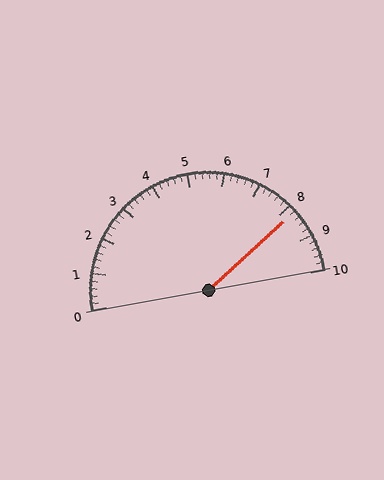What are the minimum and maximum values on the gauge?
The gauge ranges from 0 to 10.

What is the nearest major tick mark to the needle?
The nearest major tick mark is 8.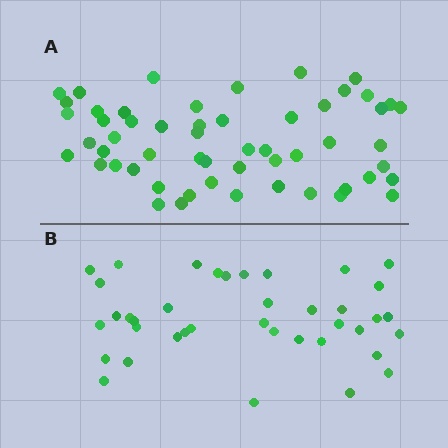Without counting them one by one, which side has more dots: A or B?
Region A (the top region) has more dots.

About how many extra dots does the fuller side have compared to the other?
Region A has approximately 15 more dots than region B.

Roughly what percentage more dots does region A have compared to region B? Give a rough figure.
About 40% more.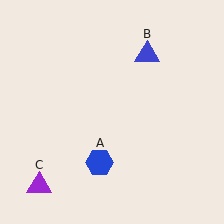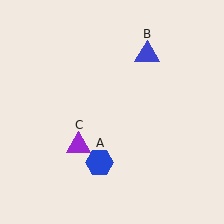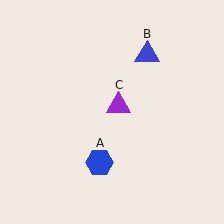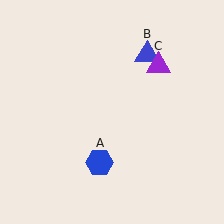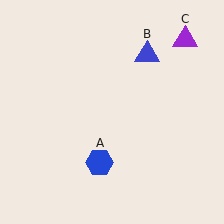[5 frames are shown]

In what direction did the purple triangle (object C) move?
The purple triangle (object C) moved up and to the right.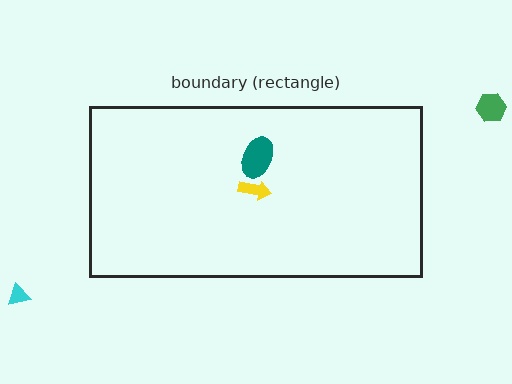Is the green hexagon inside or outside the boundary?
Outside.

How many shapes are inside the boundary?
2 inside, 2 outside.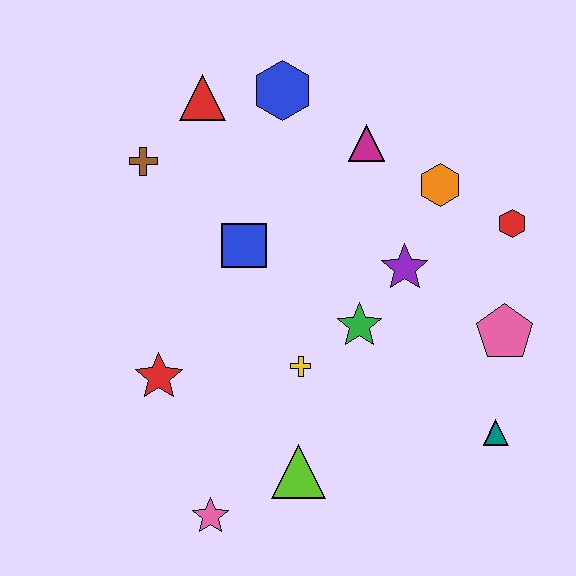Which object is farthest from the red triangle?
The teal triangle is farthest from the red triangle.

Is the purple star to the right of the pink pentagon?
No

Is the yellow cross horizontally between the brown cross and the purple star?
Yes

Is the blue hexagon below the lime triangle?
No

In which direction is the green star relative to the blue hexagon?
The green star is below the blue hexagon.